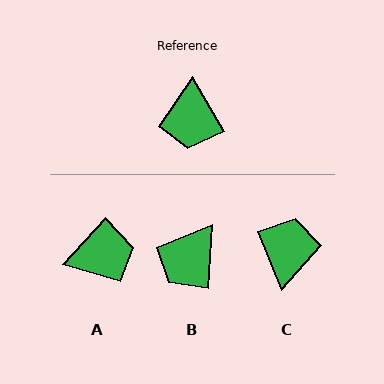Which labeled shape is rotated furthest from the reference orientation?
C, about 173 degrees away.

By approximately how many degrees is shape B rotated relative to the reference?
Approximately 34 degrees clockwise.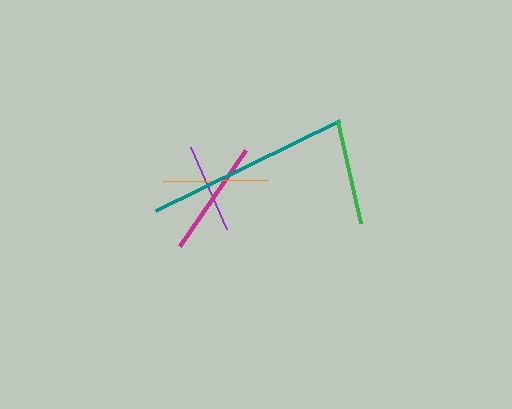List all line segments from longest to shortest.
From longest to shortest: teal, magenta, green, orange, purple.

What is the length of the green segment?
The green segment is approximately 105 pixels long.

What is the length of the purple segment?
The purple segment is approximately 89 pixels long.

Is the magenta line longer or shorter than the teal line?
The teal line is longer than the magenta line.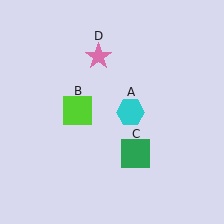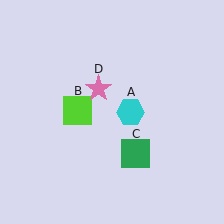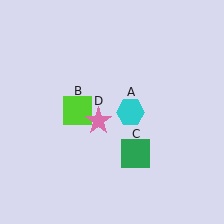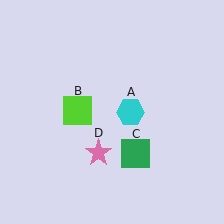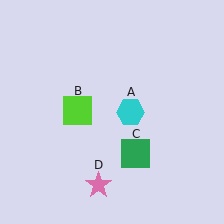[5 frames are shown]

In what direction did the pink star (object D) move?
The pink star (object D) moved down.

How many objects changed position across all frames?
1 object changed position: pink star (object D).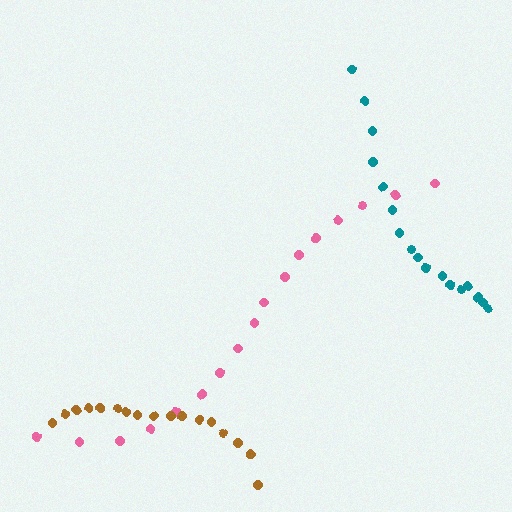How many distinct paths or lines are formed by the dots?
There are 3 distinct paths.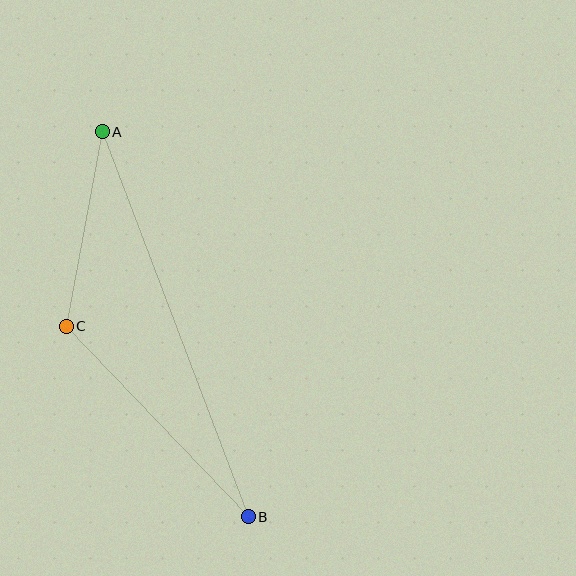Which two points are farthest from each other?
Points A and B are farthest from each other.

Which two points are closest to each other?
Points A and C are closest to each other.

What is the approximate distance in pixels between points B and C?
The distance between B and C is approximately 263 pixels.